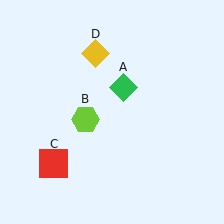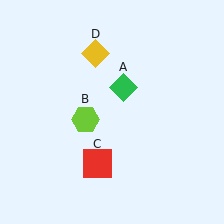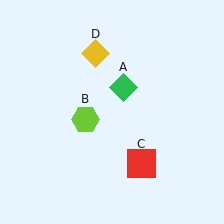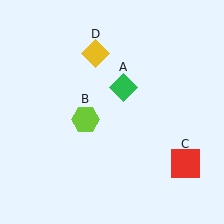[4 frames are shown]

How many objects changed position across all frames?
1 object changed position: red square (object C).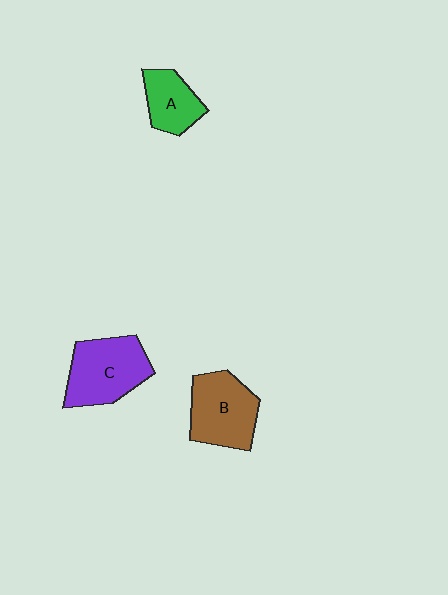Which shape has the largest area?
Shape C (purple).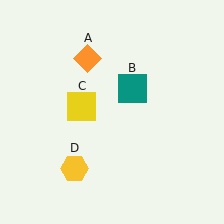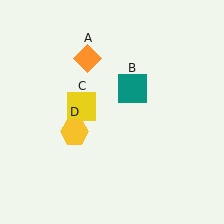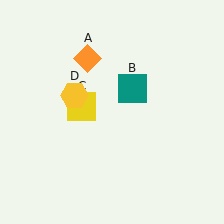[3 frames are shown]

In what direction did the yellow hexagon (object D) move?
The yellow hexagon (object D) moved up.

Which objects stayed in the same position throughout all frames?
Orange diamond (object A) and teal square (object B) and yellow square (object C) remained stationary.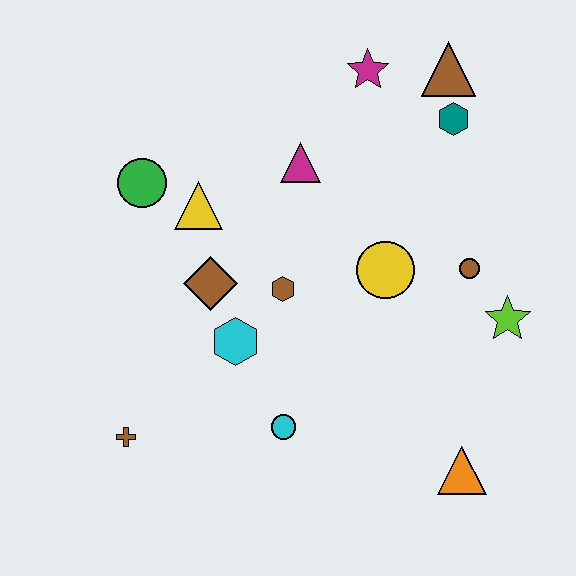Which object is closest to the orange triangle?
The lime star is closest to the orange triangle.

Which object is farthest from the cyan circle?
The brown triangle is farthest from the cyan circle.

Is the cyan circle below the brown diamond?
Yes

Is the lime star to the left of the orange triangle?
No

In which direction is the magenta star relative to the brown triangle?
The magenta star is to the left of the brown triangle.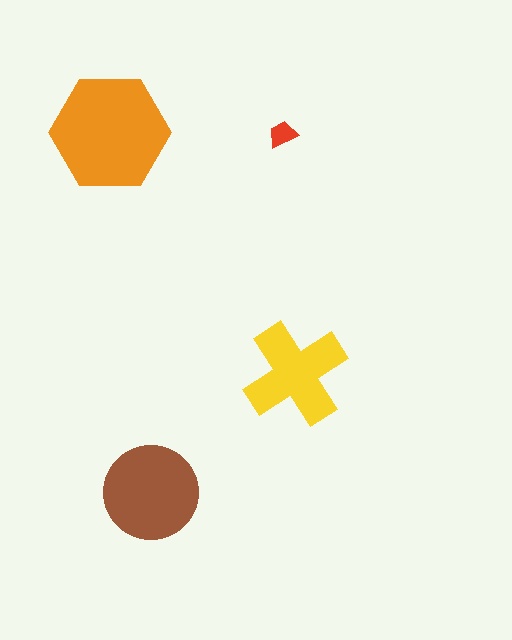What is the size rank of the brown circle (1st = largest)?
2nd.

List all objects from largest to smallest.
The orange hexagon, the brown circle, the yellow cross, the red trapezoid.